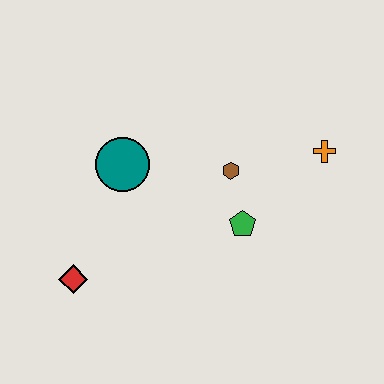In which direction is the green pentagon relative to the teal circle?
The green pentagon is to the right of the teal circle.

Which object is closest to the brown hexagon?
The green pentagon is closest to the brown hexagon.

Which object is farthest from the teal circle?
The orange cross is farthest from the teal circle.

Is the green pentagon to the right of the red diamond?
Yes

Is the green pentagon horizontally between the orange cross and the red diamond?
Yes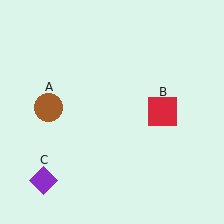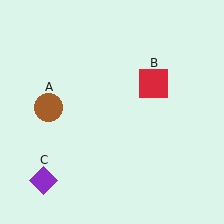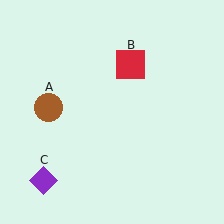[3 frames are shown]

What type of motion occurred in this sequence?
The red square (object B) rotated counterclockwise around the center of the scene.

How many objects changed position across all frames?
1 object changed position: red square (object B).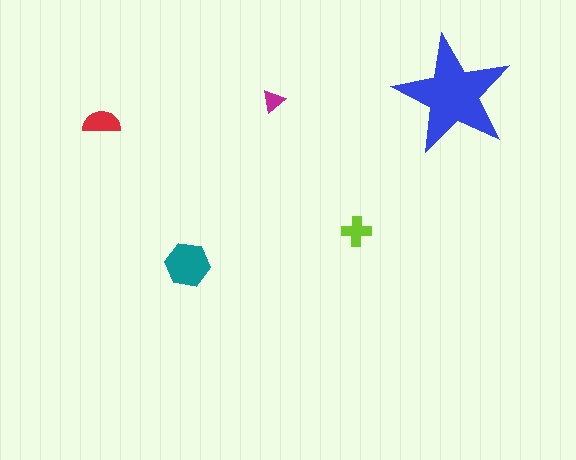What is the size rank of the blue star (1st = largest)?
1st.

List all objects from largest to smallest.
The blue star, the teal hexagon, the red semicircle, the lime cross, the magenta triangle.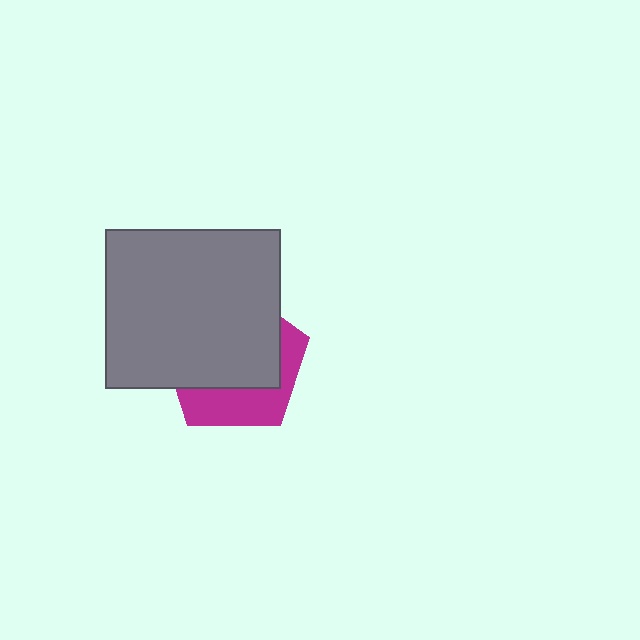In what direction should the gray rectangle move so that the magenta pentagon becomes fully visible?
The gray rectangle should move up. That is the shortest direction to clear the overlap and leave the magenta pentagon fully visible.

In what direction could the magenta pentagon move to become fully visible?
The magenta pentagon could move down. That would shift it out from behind the gray rectangle entirely.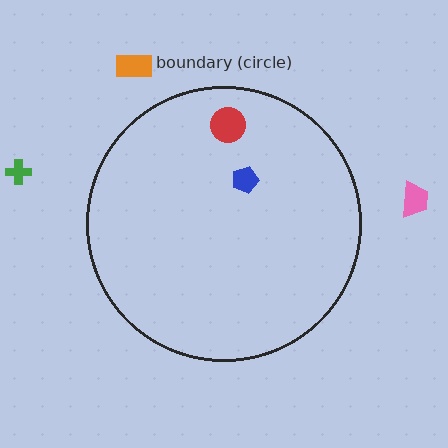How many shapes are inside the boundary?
2 inside, 3 outside.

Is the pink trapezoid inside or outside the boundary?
Outside.